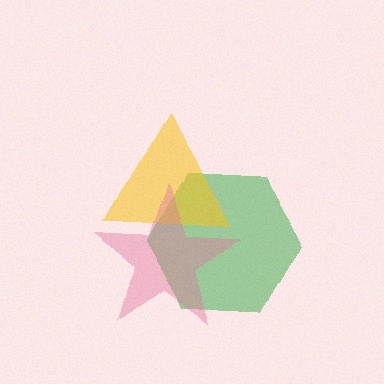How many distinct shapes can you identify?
There are 3 distinct shapes: a green hexagon, a yellow triangle, a pink star.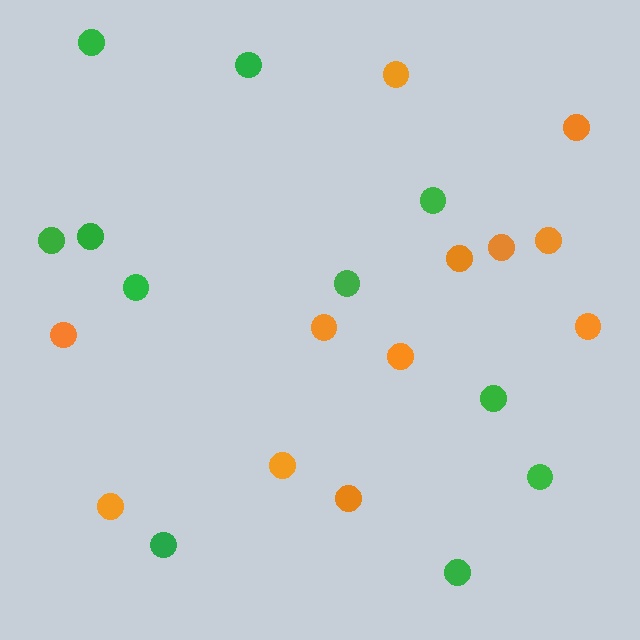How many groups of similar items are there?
There are 2 groups: one group of green circles (11) and one group of orange circles (12).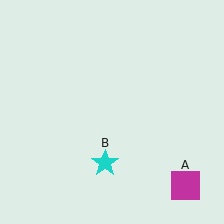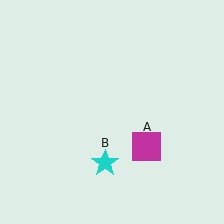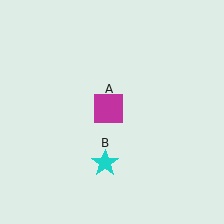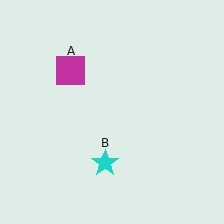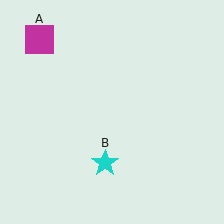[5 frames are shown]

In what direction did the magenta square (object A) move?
The magenta square (object A) moved up and to the left.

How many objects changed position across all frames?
1 object changed position: magenta square (object A).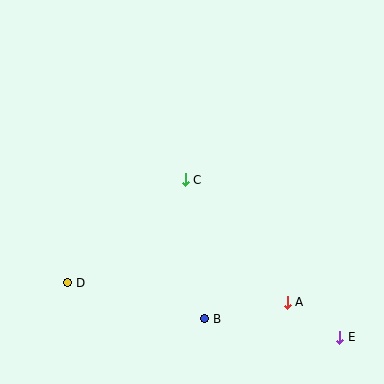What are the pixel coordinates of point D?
Point D is at (68, 283).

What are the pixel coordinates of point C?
Point C is at (185, 180).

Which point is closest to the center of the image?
Point C at (185, 180) is closest to the center.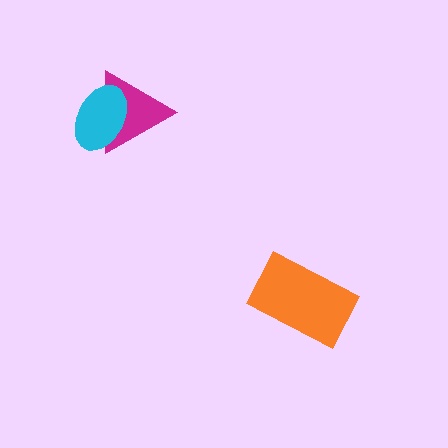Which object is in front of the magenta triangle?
The cyan ellipse is in front of the magenta triangle.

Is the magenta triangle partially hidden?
Yes, it is partially covered by another shape.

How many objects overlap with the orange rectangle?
0 objects overlap with the orange rectangle.